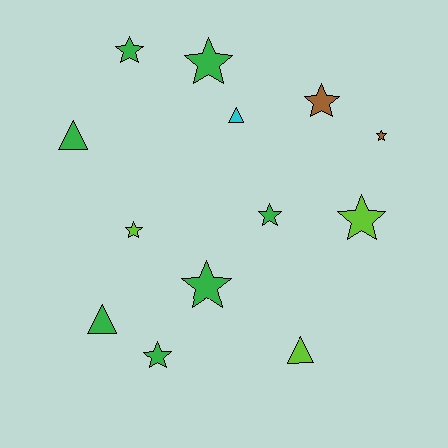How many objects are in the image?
There are 13 objects.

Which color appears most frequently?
Green, with 7 objects.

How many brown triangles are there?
There are no brown triangles.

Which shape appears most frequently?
Star, with 9 objects.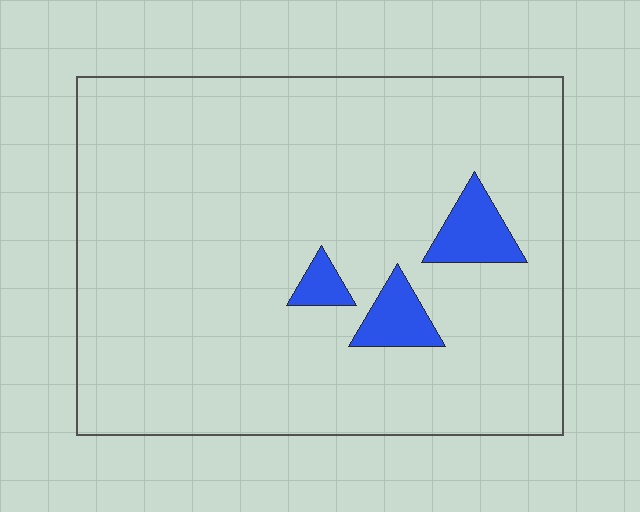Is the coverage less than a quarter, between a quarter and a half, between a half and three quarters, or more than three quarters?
Less than a quarter.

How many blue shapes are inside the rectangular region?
3.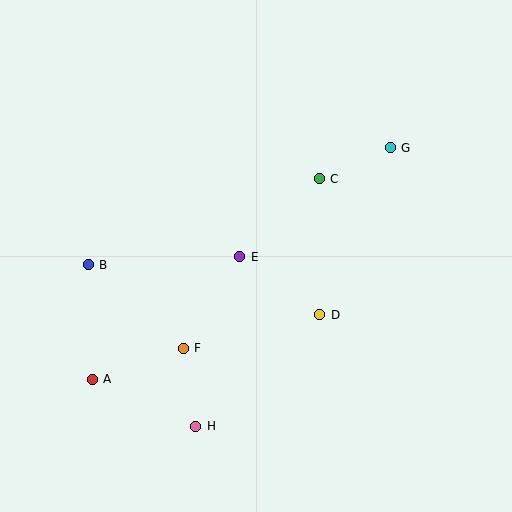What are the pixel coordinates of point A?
Point A is at (92, 379).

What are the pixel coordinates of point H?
Point H is at (196, 426).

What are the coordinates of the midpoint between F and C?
The midpoint between F and C is at (251, 263).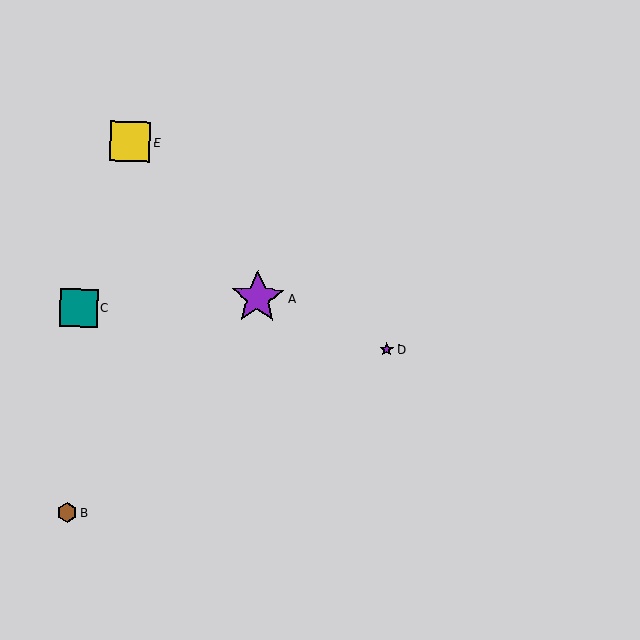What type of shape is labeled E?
Shape E is a yellow square.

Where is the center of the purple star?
The center of the purple star is at (258, 298).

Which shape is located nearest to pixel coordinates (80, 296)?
The teal square (labeled C) at (79, 308) is nearest to that location.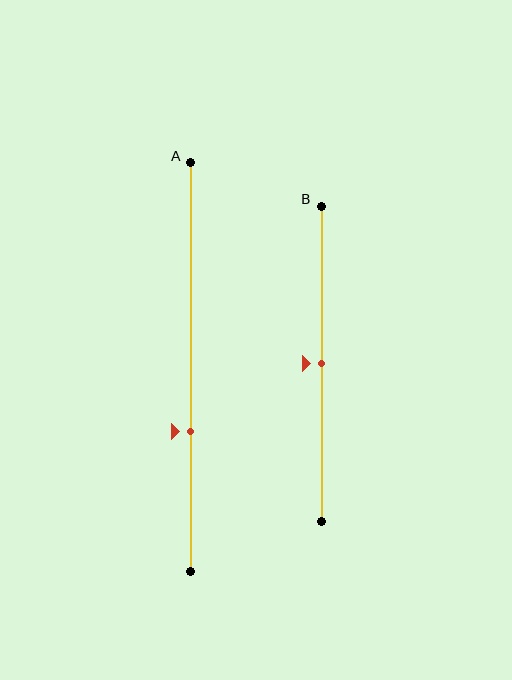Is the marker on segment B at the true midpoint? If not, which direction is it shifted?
Yes, the marker on segment B is at the true midpoint.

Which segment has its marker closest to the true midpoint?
Segment B has its marker closest to the true midpoint.